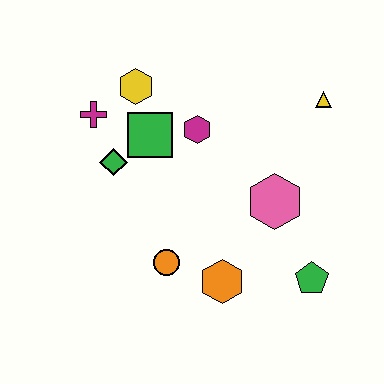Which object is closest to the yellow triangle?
The pink hexagon is closest to the yellow triangle.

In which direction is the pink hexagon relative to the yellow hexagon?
The pink hexagon is to the right of the yellow hexagon.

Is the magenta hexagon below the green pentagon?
No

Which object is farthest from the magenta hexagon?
The green pentagon is farthest from the magenta hexagon.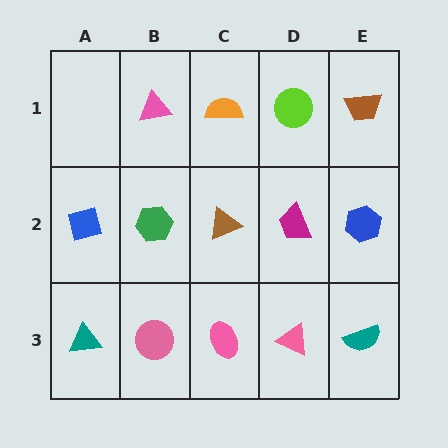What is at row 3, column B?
A pink circle.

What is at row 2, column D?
A magenta trapezoid.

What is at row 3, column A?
A teal triangle.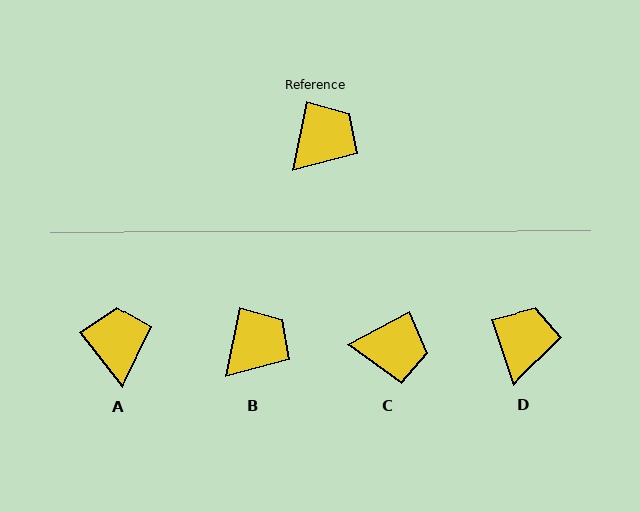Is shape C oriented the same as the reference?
No, it is off by about 51 degrees.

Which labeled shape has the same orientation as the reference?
B.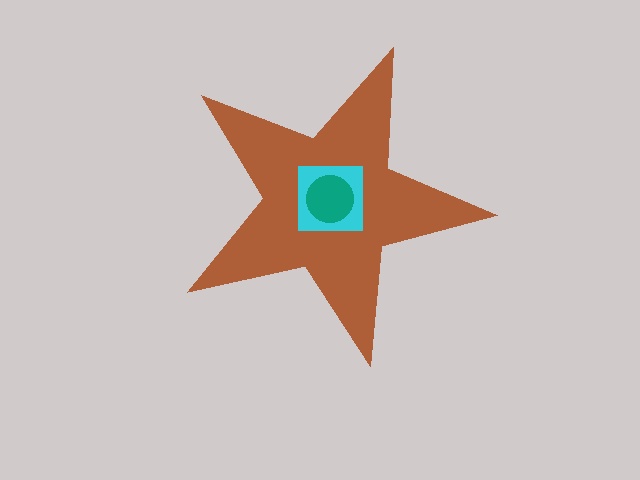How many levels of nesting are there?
3.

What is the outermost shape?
The brown star.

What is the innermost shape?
The teal circle.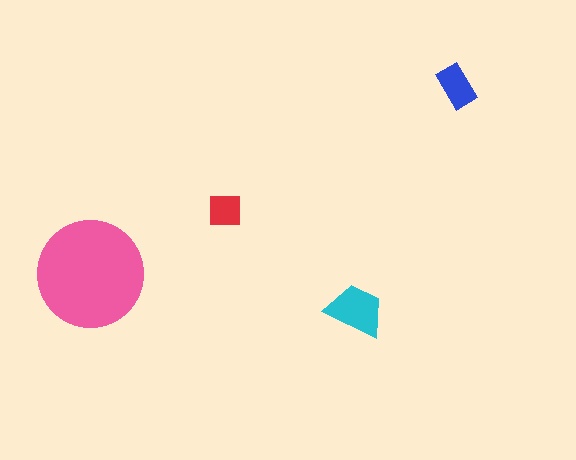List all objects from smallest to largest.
The red square, the blue rectangle, the cyan trapezoid, the pink circle.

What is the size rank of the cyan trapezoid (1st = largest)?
2nd.